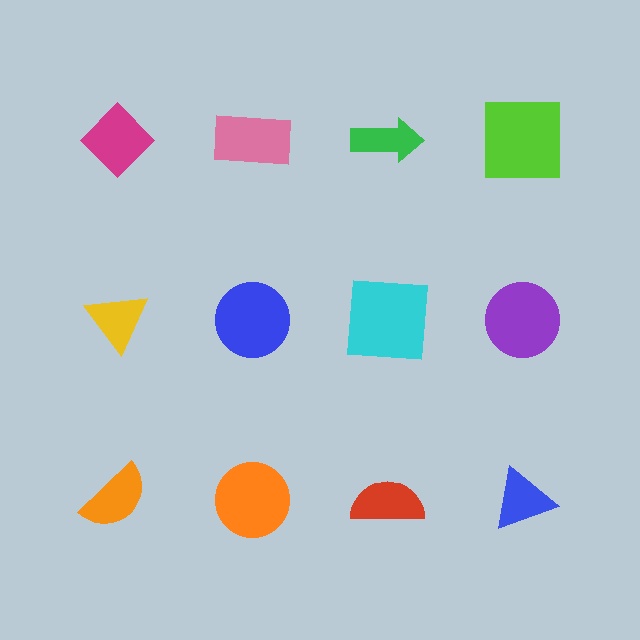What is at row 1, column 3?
A green arrow.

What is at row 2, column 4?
A purple circle.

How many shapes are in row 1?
4 shapes.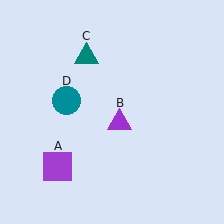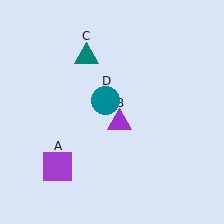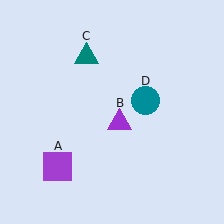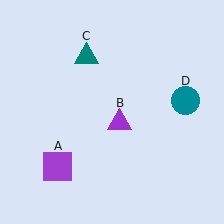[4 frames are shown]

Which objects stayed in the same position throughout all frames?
Purple square (object A) and purple triangle (object B) and teal triangle (object C) remained stationary.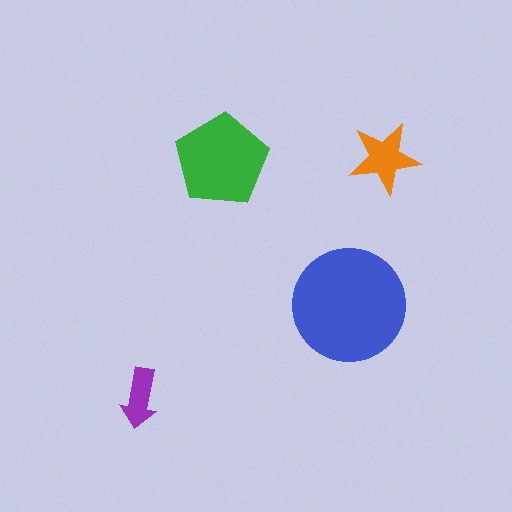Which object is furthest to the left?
The purple arrow is leftmost.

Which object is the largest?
The blue circle.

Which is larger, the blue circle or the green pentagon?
The blue circle.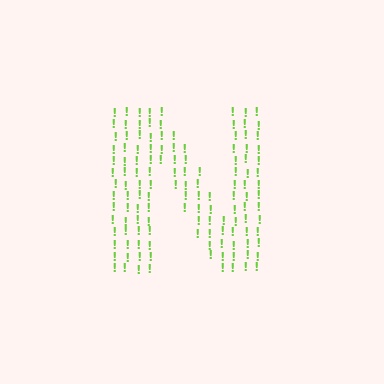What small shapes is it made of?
It is made of small exclamation marks.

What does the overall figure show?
The overall figure shows the letter N.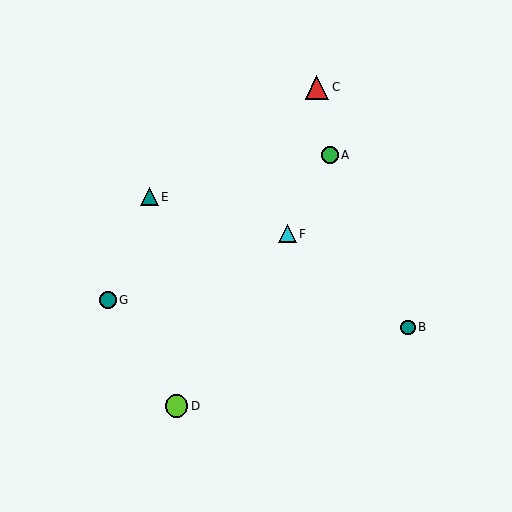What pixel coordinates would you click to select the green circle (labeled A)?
Click at (330, 155) to select the green circle A.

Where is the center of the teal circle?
The center of the teal circle is at (108, 300).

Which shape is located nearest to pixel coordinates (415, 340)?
The teal circle (labeled B) at (408, 327) is nearest to that location.